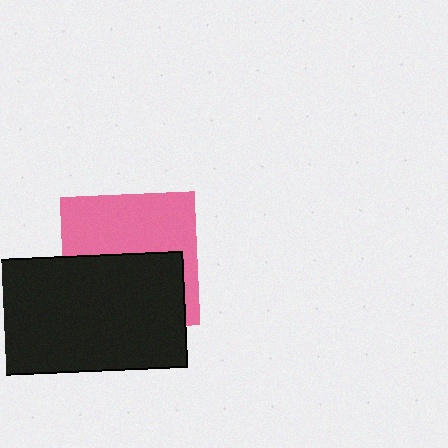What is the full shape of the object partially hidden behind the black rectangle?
The partially hidden object is a pink square.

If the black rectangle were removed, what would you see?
You would see the complete pink square.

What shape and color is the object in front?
The object in front is a black rectangle.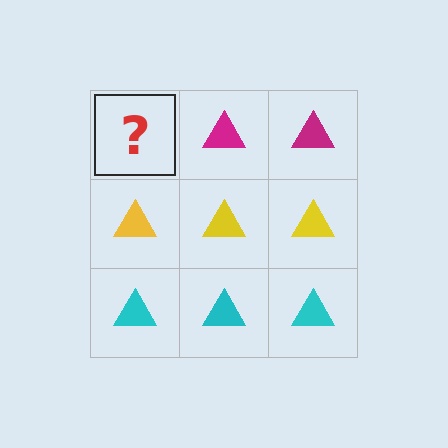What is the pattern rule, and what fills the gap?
The rule is that each row has a consistent color. The gap should be filled with a magenta triangle.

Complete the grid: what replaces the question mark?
The question mark should be replaced with a magenta triangle.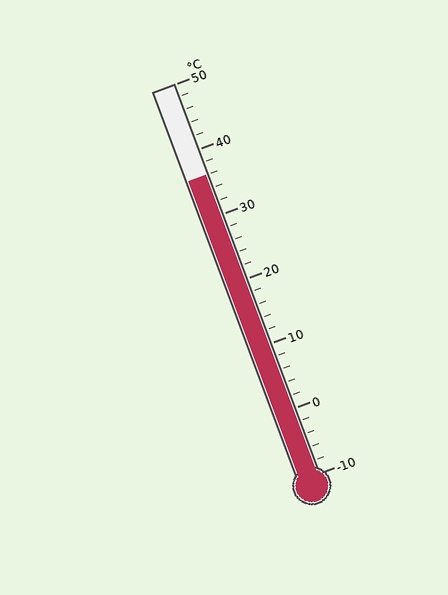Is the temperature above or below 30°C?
The temperature is above 30°C.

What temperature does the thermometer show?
The thermometer shows approximately 36°C.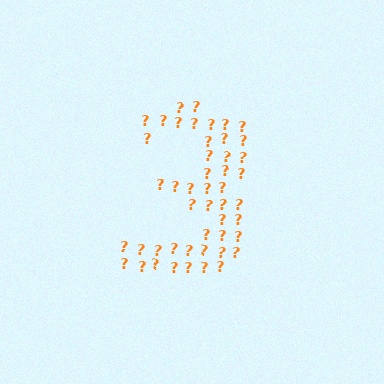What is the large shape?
The large shape is the digit 3.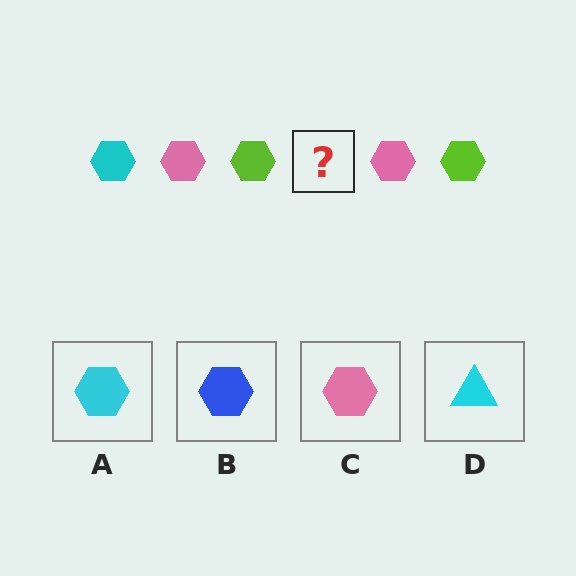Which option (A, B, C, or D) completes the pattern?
A.